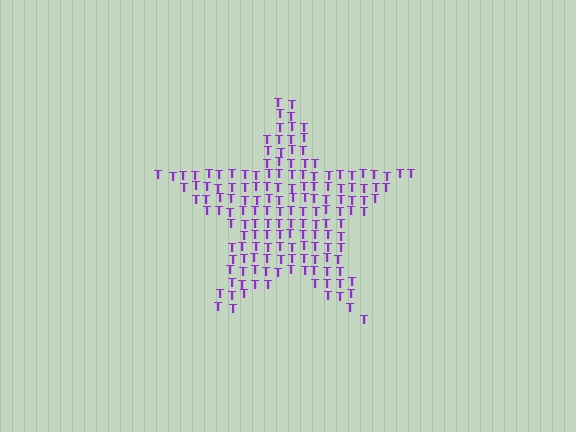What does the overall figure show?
The overall figure shows a star.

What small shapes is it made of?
It is made of small letter T's.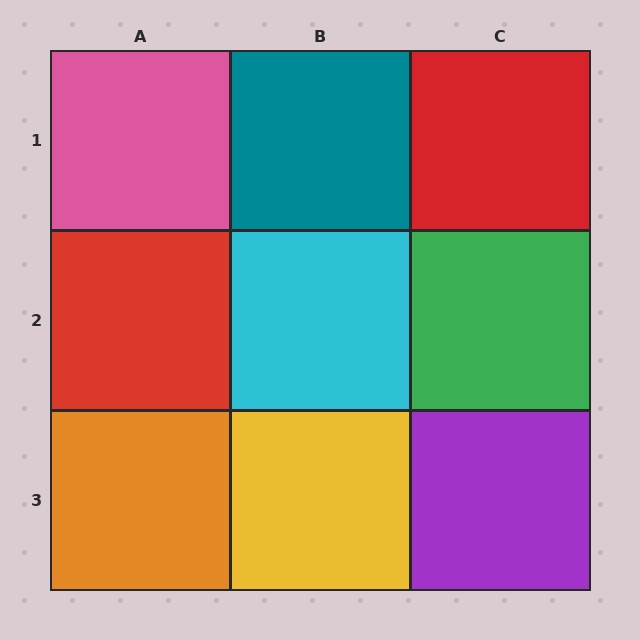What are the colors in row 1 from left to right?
Pink, teal, red.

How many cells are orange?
1 cell is orange.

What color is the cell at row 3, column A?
Orange.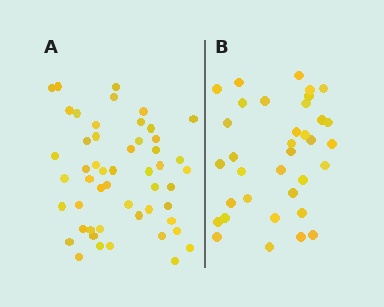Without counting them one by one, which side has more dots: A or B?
Region A (the left region) has more dots.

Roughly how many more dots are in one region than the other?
Region A has approximately 15 more dots than region B.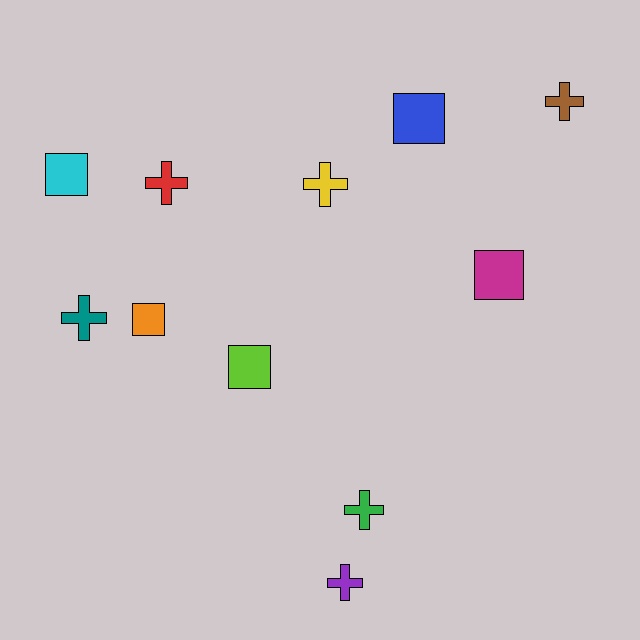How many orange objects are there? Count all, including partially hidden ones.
There is 1 orange object.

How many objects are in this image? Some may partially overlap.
There are 11 objects.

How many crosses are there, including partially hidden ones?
There are 6 crosses.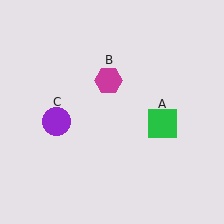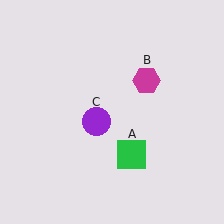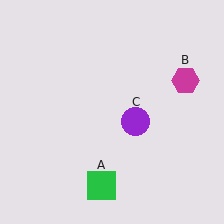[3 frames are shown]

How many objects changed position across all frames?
3 objects changed position: green square (object A), magenta hexagon (object B), purple circle (object C).